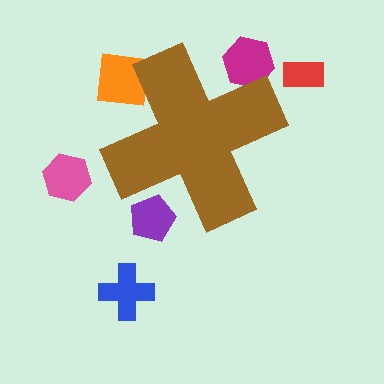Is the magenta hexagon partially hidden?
Yes, the magenta hexagon is partially hidden behind the brown cross.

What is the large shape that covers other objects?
A brown cross.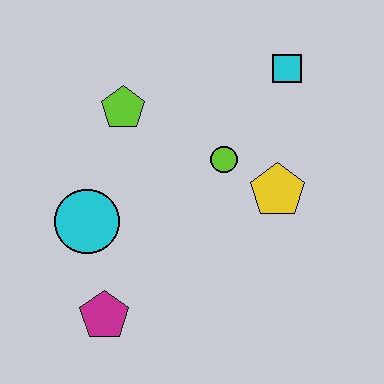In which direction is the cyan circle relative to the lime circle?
The cyan circle is to the left of the lime circle.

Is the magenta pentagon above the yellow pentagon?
No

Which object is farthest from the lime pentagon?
The magenta pentagon is farthest from the lime pentagon.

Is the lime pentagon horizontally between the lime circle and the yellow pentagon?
No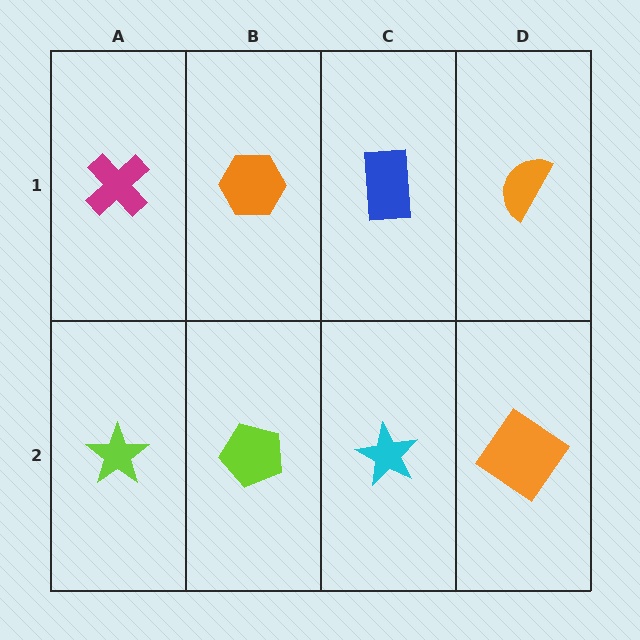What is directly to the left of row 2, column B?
A lime star.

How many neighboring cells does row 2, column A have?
2.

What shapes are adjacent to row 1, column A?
A lime star (row 2, column A), an orange hexagon (row 1, column B).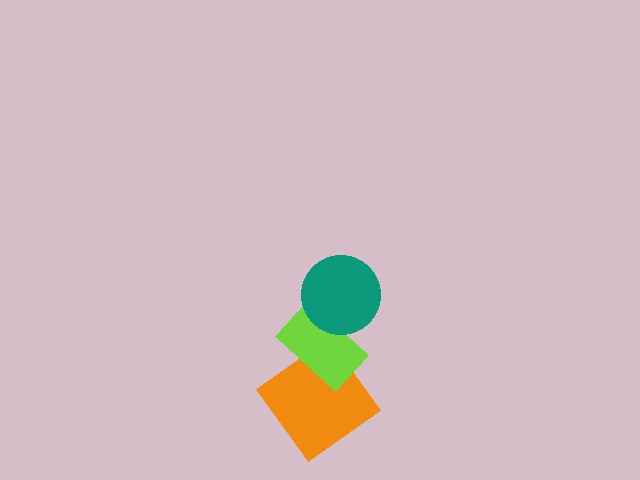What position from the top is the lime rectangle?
The lime rectangle is 2nd from the top.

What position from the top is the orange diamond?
The orange diamond is 3rd from the top.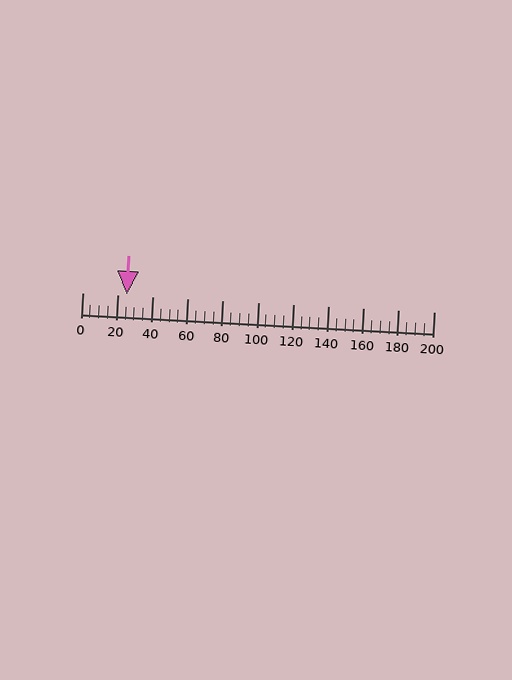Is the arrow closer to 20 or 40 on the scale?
The arrow is closer to 20.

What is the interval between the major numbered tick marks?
The major tick marks are spaced 20 units apart.